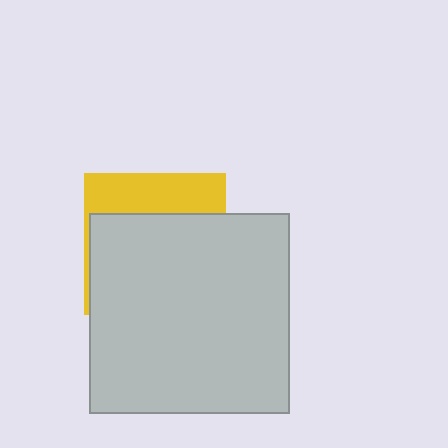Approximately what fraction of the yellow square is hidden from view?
Roughly 69% of the yellow square is hidden behind the light gray square.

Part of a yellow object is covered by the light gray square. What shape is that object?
It is a square.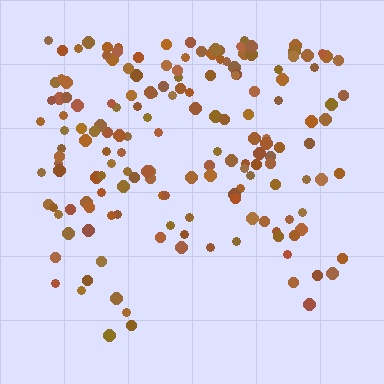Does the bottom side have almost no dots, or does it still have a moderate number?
Still a moderate number, just noticeably fewer than the top.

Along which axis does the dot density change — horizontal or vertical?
Vertical.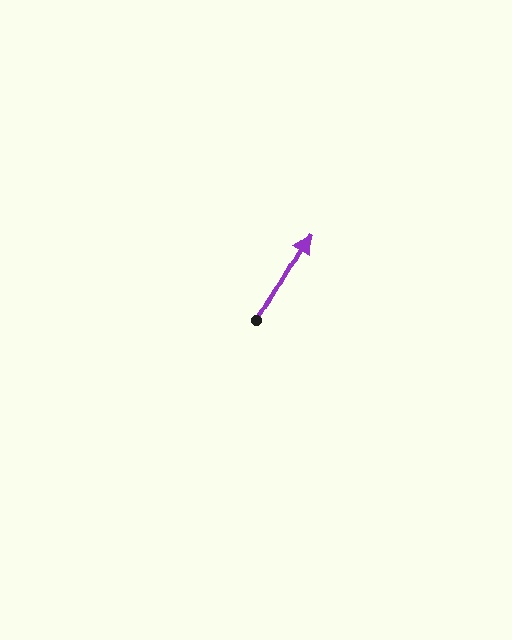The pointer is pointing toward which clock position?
Roughly 1 o'clock.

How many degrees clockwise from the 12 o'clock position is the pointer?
Approximately 30 degrees.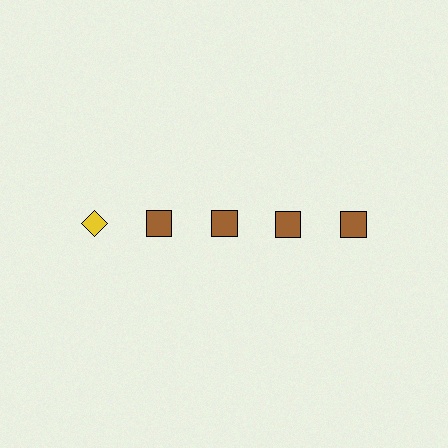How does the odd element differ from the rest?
It differs in both color (yellow instead of brown) and shape (diamond instead of square).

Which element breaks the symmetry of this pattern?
The yellow diamond in the top row, leftmost column breaks the symmetry. All other shapes are brown squares.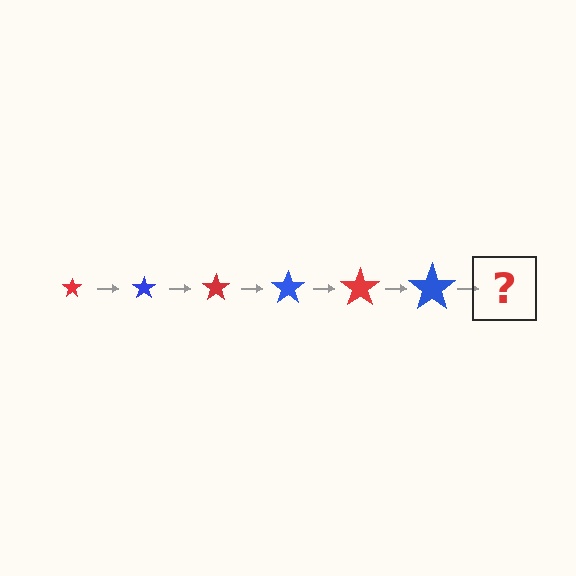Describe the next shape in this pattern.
It should be a red star, larger than the previous one.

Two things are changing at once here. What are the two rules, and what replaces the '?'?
The two rules are that the star grows larger each step and the color cycles through red and blue. The '?' should be a red star, larger than the previous one.